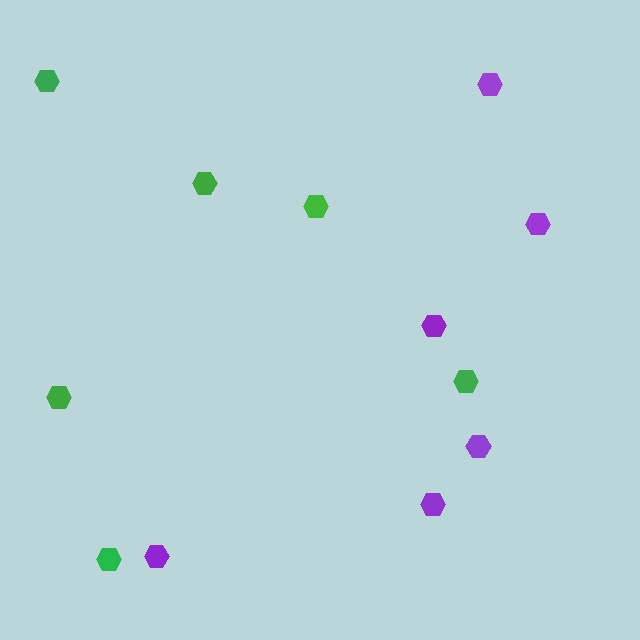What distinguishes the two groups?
There are 2 groups: one group of purple hexagons (6) and one group of green hexagons (6).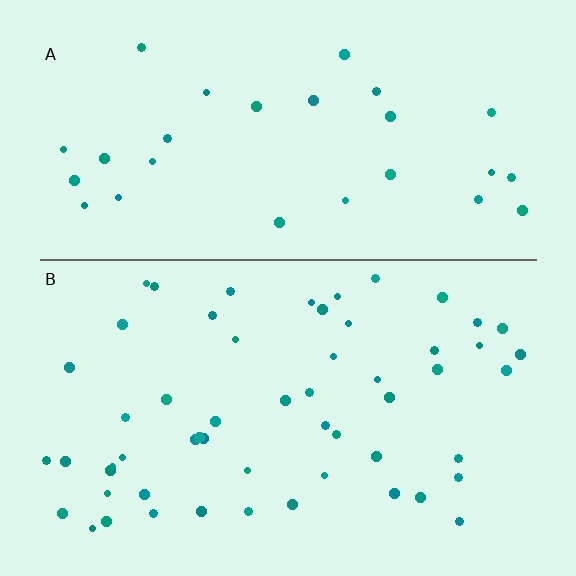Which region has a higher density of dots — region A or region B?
B (the bottom).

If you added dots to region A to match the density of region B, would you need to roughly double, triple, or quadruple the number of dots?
Approximately double.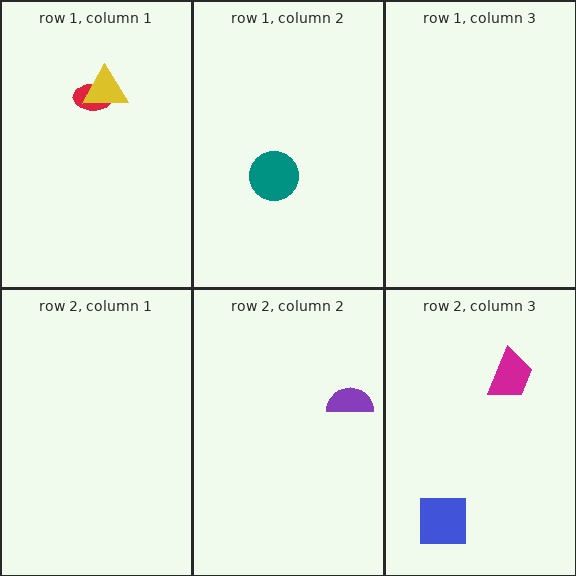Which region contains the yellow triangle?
The row 1, column 1 region.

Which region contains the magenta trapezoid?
The row 2, column 3 region.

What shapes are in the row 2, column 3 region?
The blue square, the magenta trapezoid.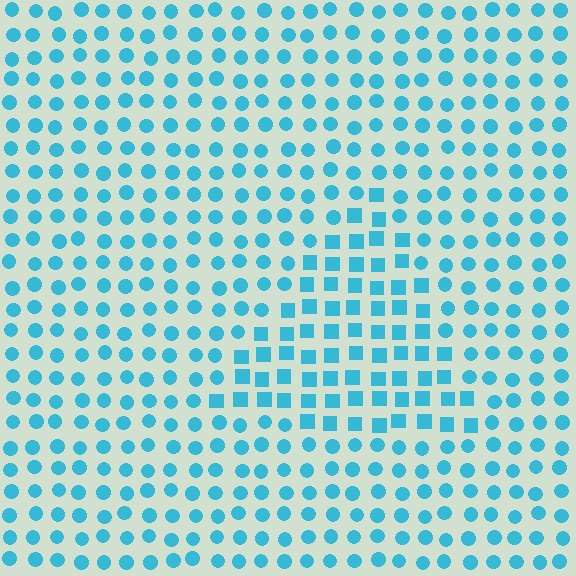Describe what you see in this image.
The image is filled with small cyan elements arranged in a uniform grid. A triangle-shaped region contains squares, while the surrounding area contains circles. The boundary is defined purely by the change in element shape.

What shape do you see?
I see a triangle.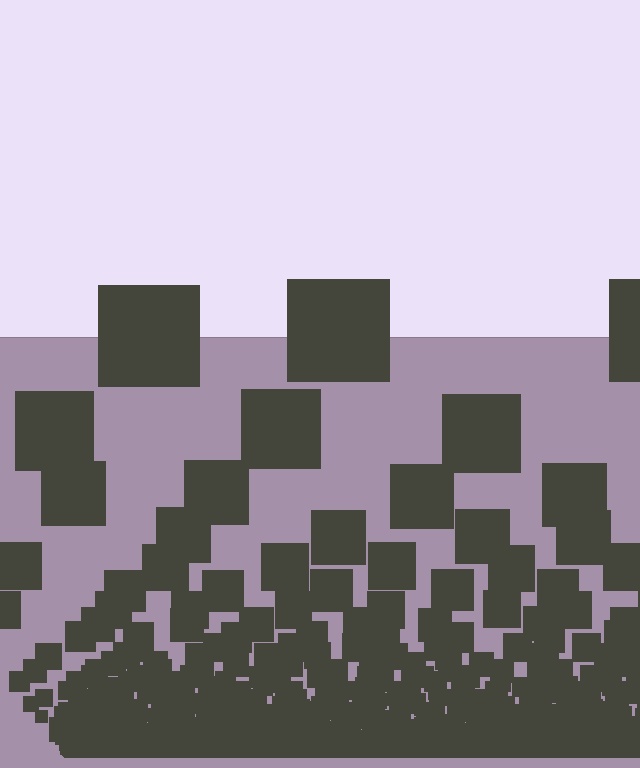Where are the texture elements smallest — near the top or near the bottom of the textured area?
Near the bottom.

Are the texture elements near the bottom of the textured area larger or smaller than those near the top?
Smaller. The gradient is inverted — elements near the bottom are smaller and denser.